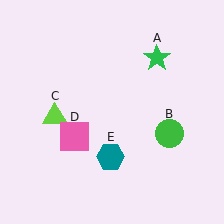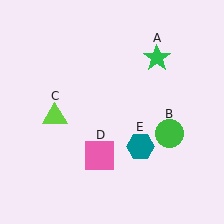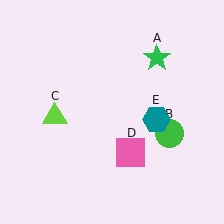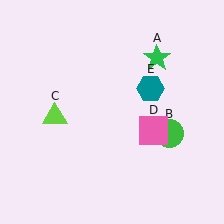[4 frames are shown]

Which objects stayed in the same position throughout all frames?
Green star (object A) and green circle (object B) and lime triangle (object C) remained stationary.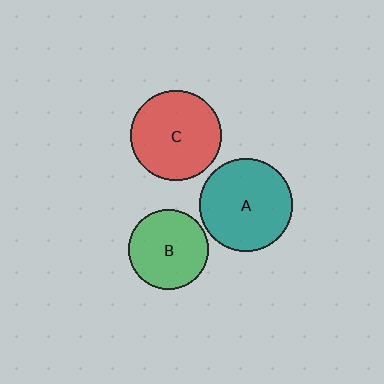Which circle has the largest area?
Circle A (teal).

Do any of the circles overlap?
No, none of the circles overlap.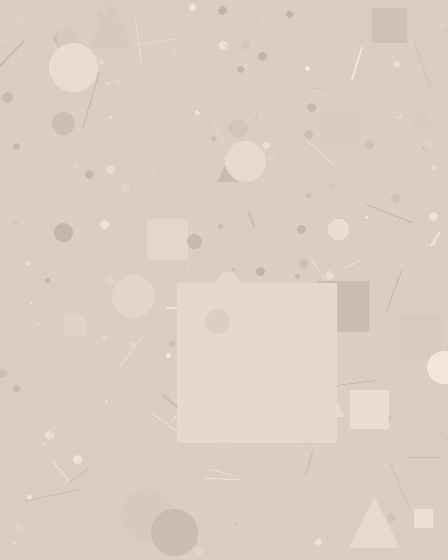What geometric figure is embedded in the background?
A square is embedded in the background.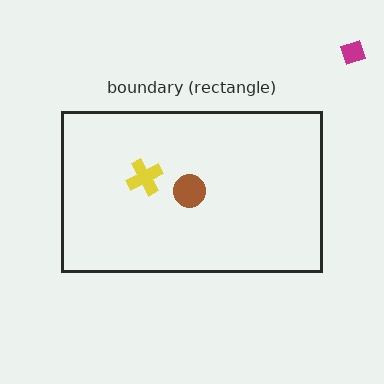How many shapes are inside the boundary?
2 inside, 1 outside.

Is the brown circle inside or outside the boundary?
Inside.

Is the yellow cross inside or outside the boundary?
Inside.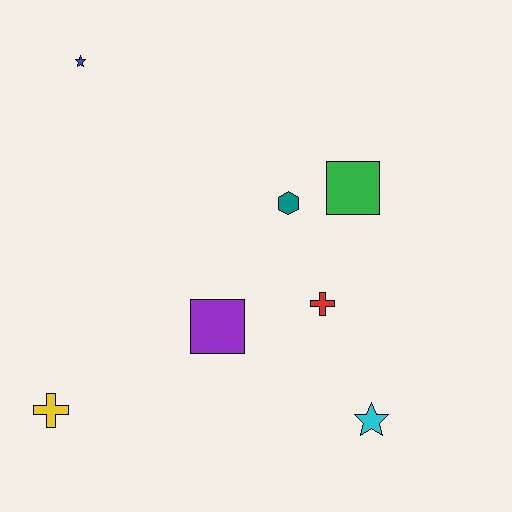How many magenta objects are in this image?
There are no magenta objects.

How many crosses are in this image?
There are 2 crosses.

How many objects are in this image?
There are 7 objects.